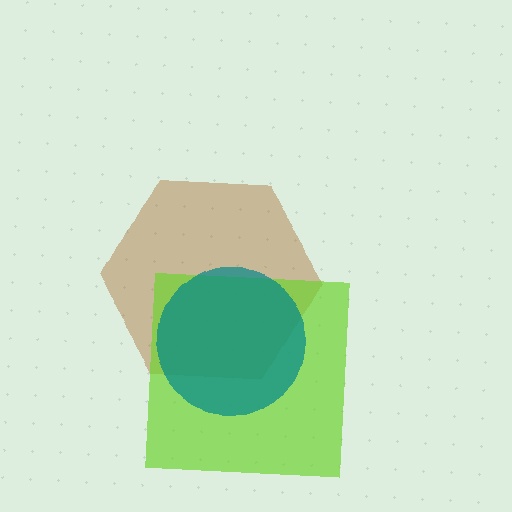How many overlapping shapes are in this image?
There are 3 overlapping shapes in the image.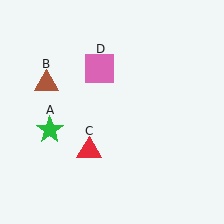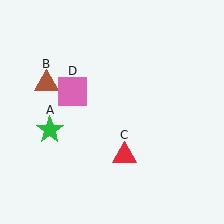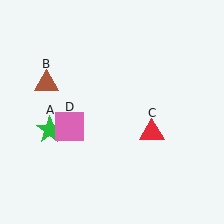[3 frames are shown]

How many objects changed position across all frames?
2 objects changed position: red triangle (object C), pink square (object D).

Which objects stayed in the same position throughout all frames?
Green star (object A) and brown triangle (object B) remained stationary.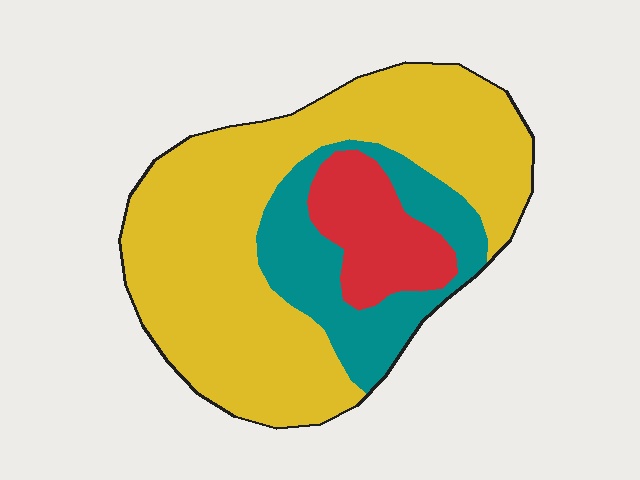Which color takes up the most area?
Yellow, at roughly 65%.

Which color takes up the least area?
Red, at roughly 15%.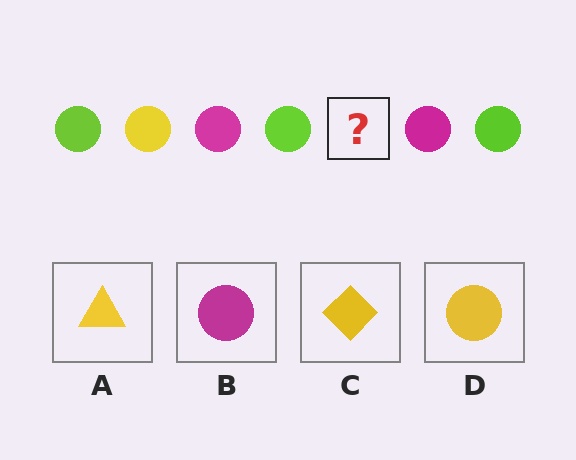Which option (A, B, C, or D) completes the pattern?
D.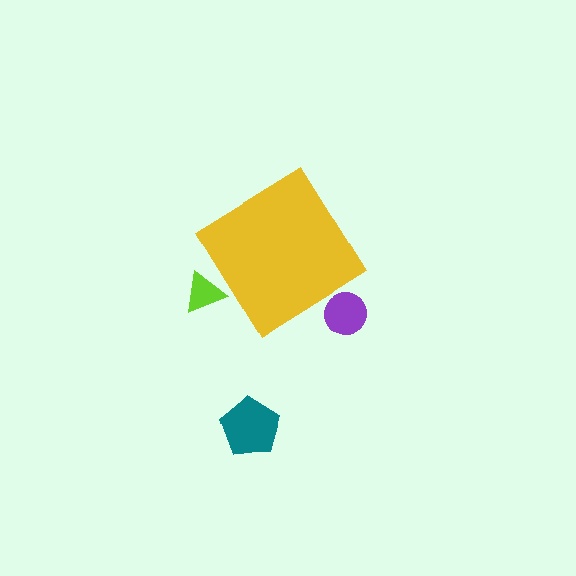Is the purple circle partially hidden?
Yes, the purple circle is partially hidden behind the yellow diamond.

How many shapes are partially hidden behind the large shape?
2 shapes are partially hidden.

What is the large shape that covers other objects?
A yellow diamond.